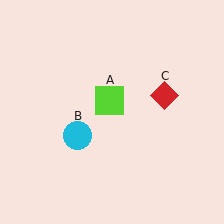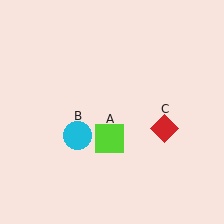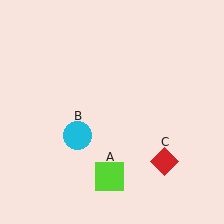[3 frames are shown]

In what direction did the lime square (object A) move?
The lime square (object A) moved down.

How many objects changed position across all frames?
2 objects changed position: lime square (object A), red diamond (object C).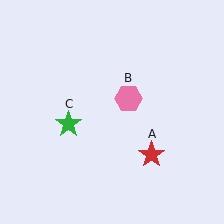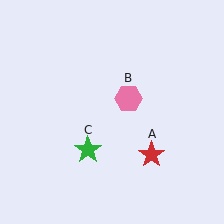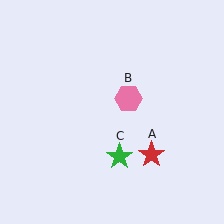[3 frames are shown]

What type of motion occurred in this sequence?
The green star (object C) rotated counterclockwise around the center of the scene.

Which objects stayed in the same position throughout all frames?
Red star (object A) and pink hexagon (object B) remained stationary.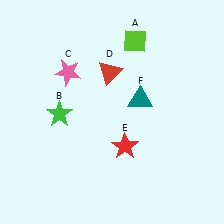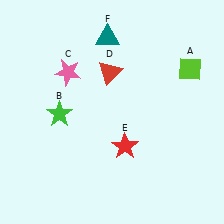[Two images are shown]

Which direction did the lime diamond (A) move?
The lime diamond (A) moved right.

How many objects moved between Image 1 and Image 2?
2 objects moved between the two images.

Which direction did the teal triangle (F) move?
The teal triangle (F) moved up.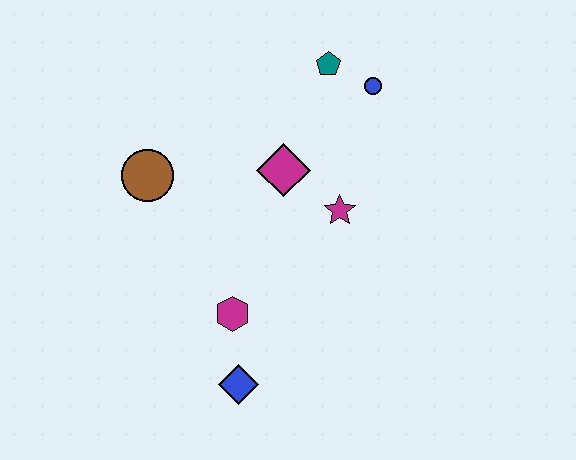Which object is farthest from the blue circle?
The blue diamond is farthest from the blue circle.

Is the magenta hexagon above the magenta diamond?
No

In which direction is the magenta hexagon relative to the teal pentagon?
The magenta hexagon is below the teal pentagon.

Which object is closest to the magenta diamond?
The magenta star is closest to the magenta diamond.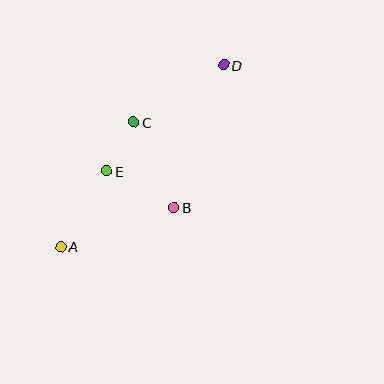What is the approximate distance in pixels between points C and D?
The distance between C and D is approximately 107 pixels.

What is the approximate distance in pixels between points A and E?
The distance between A and E is approximately 88 pixels.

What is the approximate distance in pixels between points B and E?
The distance between B and E is approximately 77 pixels.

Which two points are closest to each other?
Points C and E are closest to each other.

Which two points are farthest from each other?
Points A and D are farthest from each other.